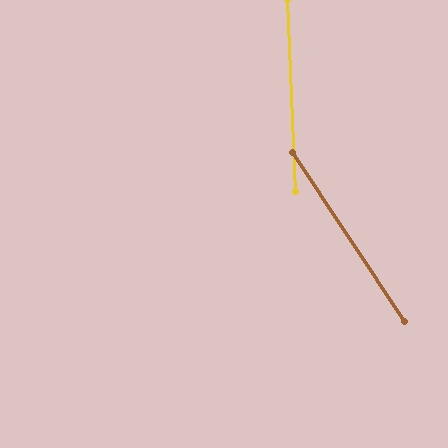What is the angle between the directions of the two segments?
Approximately 31 degrees.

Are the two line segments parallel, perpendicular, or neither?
Neither parallel nor perpendicular — they differ by about 31°.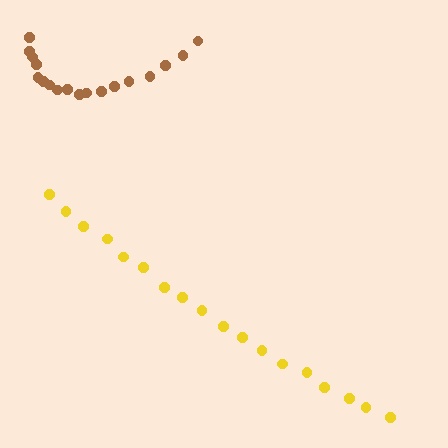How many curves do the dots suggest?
There are 2 distinct paths.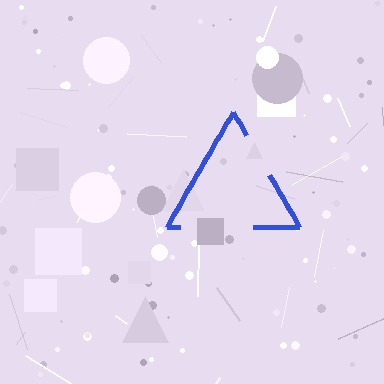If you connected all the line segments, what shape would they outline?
They would outline a triangle.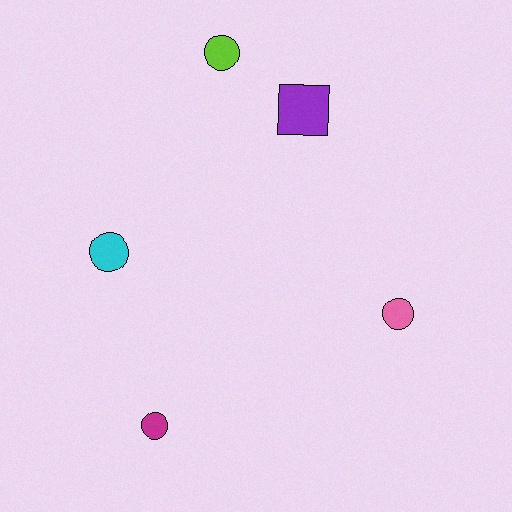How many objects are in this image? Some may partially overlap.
There are 5 objects.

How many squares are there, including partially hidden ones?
There is 1 square.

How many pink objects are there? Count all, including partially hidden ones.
There is 1 pink object.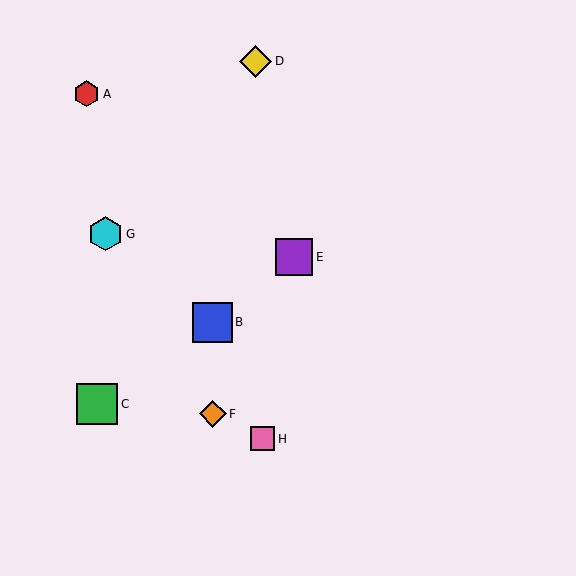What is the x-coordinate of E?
Object E is at x≈294.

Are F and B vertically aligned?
Yes, both are at x≈213.